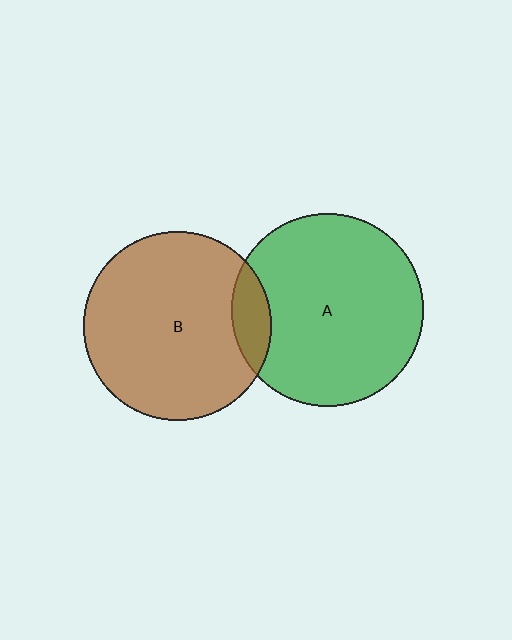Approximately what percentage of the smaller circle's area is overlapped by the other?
Approximately 10%.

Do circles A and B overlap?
Yes.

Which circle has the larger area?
Circle A (green).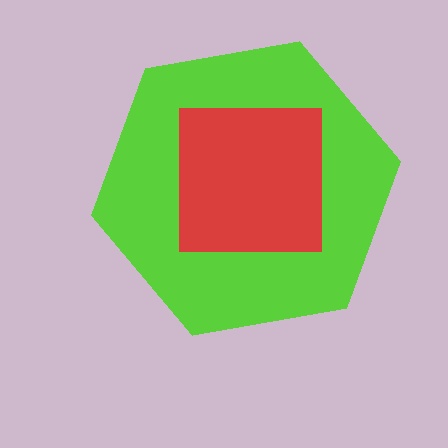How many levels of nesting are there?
2.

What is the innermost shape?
The red square.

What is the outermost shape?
The lime hexagon.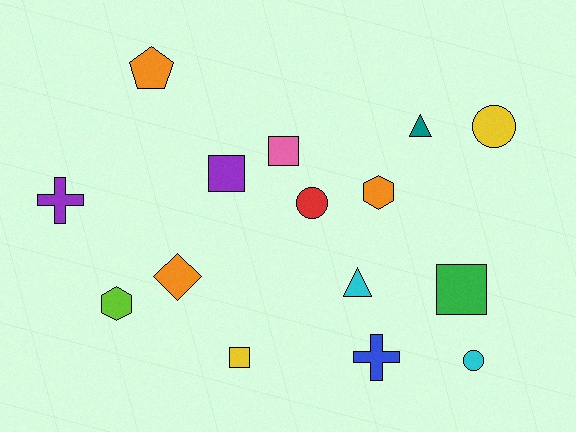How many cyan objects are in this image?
There are 2 cyan objects.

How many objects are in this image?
There are 15 objects.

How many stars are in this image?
There are no stars.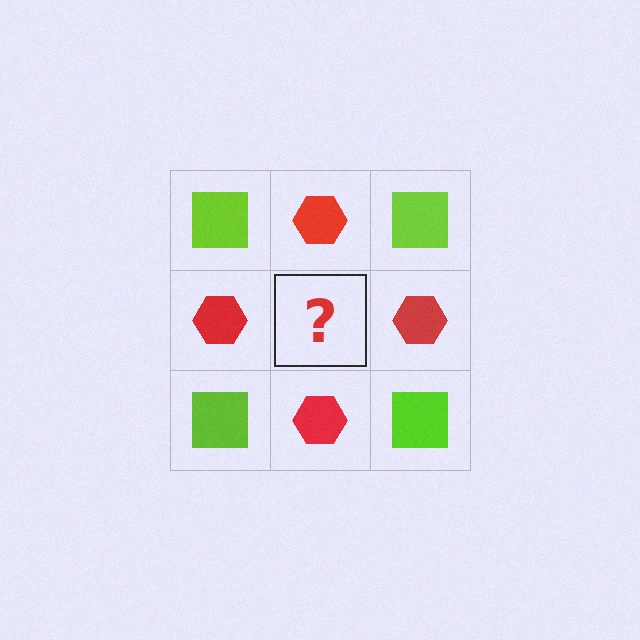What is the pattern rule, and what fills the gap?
The rule is that it alternates lime square and red hexagon in a checkerboard pattern. The gap should be filled with a lime square.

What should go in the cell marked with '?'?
The missing cell should contain a lime square.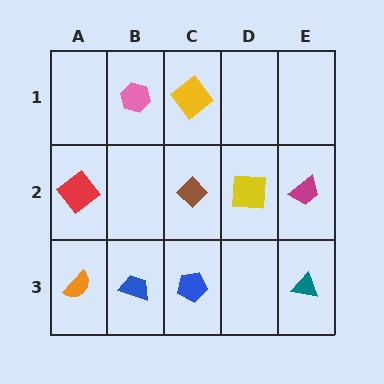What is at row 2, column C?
A brown diamond.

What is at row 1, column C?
A yellow diamond.